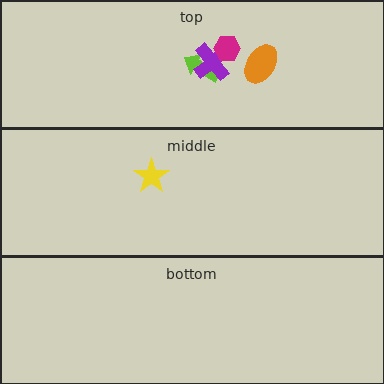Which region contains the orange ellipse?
The top region.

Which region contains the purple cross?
The top region.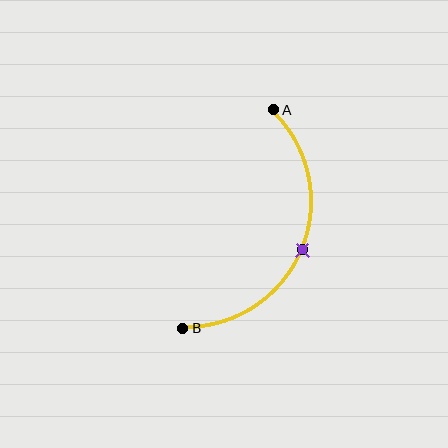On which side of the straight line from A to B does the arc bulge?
The arc bulges to the right of the straight line connecting A and B.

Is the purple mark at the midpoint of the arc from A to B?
Yes. The purple mark lies on the arc at equal arc-length from both A and B — it is the arc midpoint.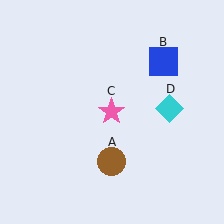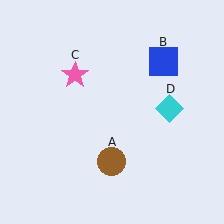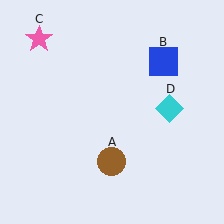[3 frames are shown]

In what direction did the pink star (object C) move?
The pink star (object C) moved up and to the left.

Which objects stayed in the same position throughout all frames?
Brown circle (object A) and blue square (object B) and cyan diamond (object D) remained stationary.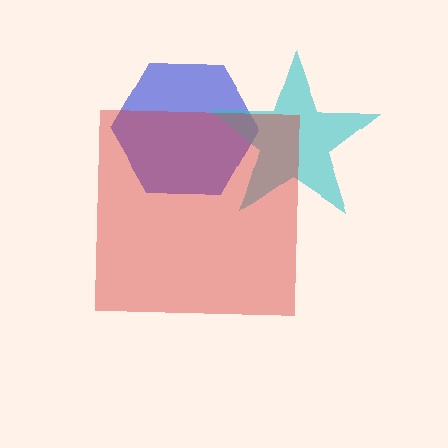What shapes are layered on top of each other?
The layered shapes are: a blue hexagon, a cyan star, a red square.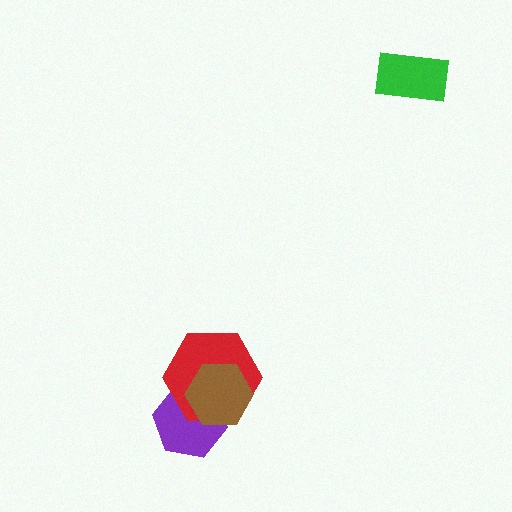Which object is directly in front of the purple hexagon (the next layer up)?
The red hexagon is directly in front of the purple hexagon.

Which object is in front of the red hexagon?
The brown hexagon is in front of the red hexagon.